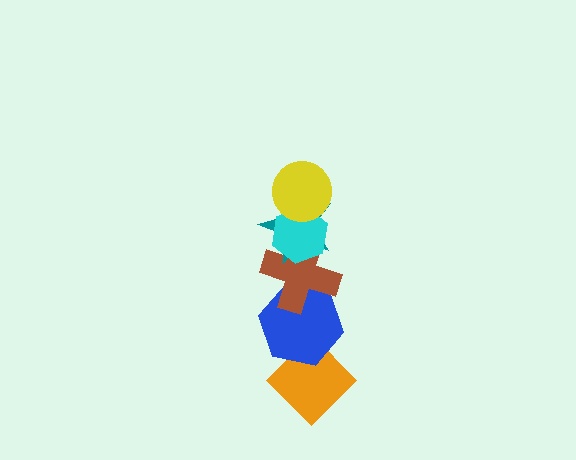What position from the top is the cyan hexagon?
The cyan hexagon is 2nd from the top.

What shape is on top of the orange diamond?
The blue hexagon is on top of the orange diamond.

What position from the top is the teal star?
The teal star is 3rd from the top.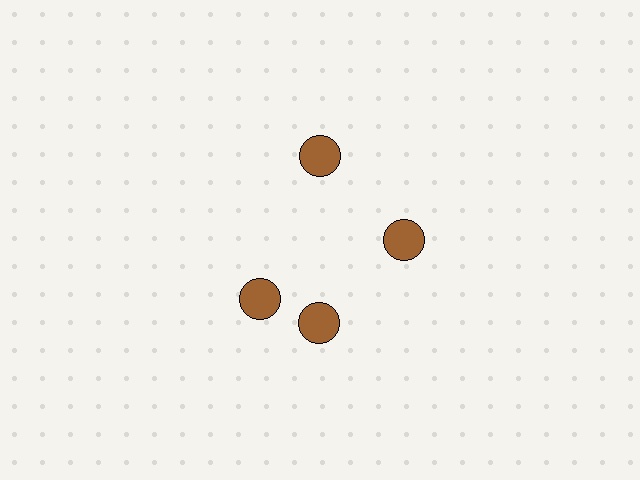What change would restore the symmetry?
The symmetry would be restored by rotating it back into even spacing with its neighbors so that all 4 circles sit at equal angles and equal distance from the center.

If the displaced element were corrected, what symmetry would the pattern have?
It would have 4-fold rotational symmetry — the pattern would map onto itself every 90 degrees.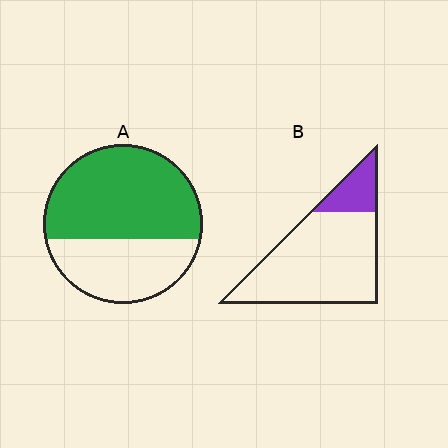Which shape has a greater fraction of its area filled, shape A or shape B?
Shape A.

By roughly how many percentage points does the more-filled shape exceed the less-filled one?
By roughly 45 percentage points (A over B).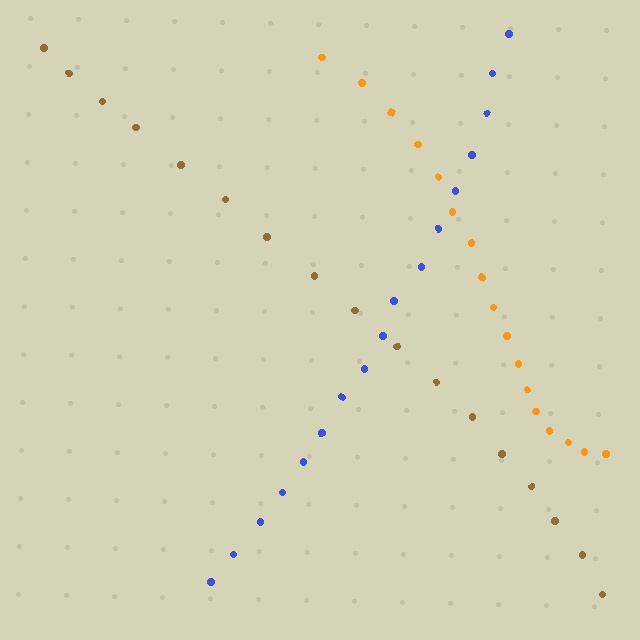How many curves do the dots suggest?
There are 3 distinct paths.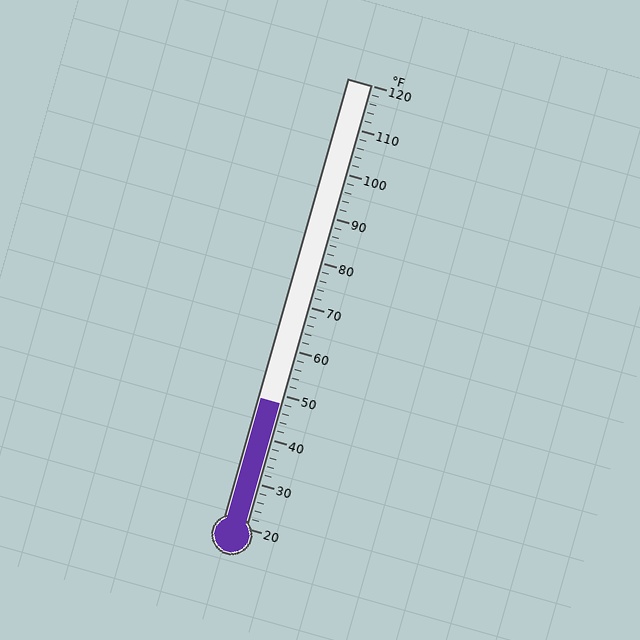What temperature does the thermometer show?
The thermometer shows approximately 48°F.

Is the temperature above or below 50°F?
The temperature is below 50°F.